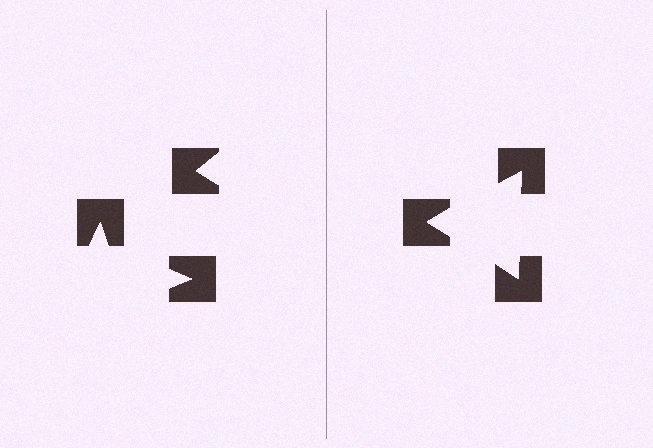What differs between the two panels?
The notched squares are positioned identically on both sides; only the wedge orientations differ. On the right they align to a triangle; on the left they are misaligned.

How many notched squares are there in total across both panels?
6 — 3 on each side.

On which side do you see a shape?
An illusory triangle appears on the right side. On the left side the wedge cuts are rotated, so no coherent shape forms.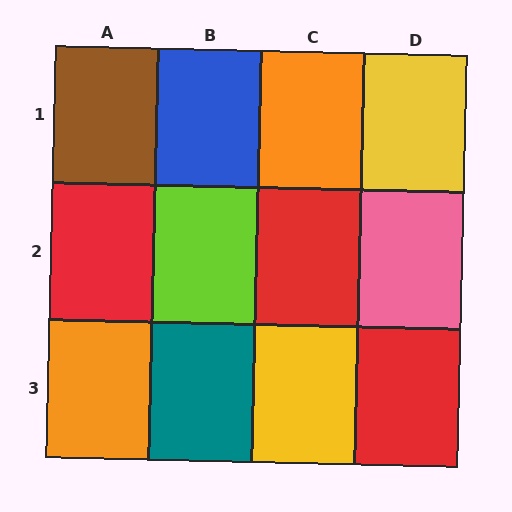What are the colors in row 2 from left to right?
Red, lime, red, pink.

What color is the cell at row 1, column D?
Yellow.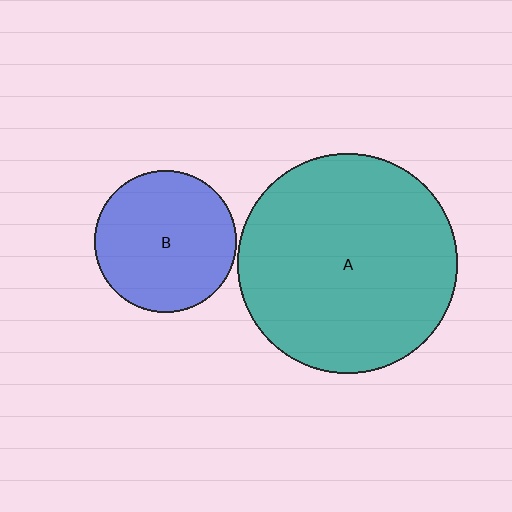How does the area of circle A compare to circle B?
Approximately 2.4 times.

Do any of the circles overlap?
No, none of the circles overlap.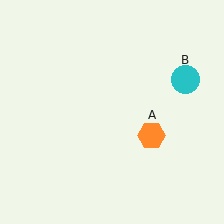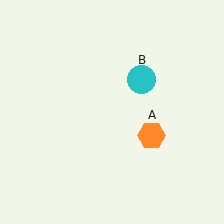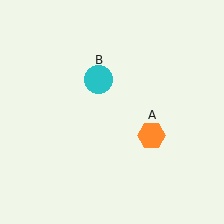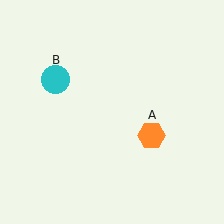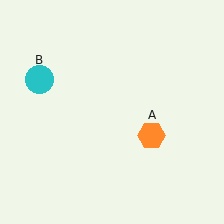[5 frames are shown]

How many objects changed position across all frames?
1 object changed position: cyan circle (object B).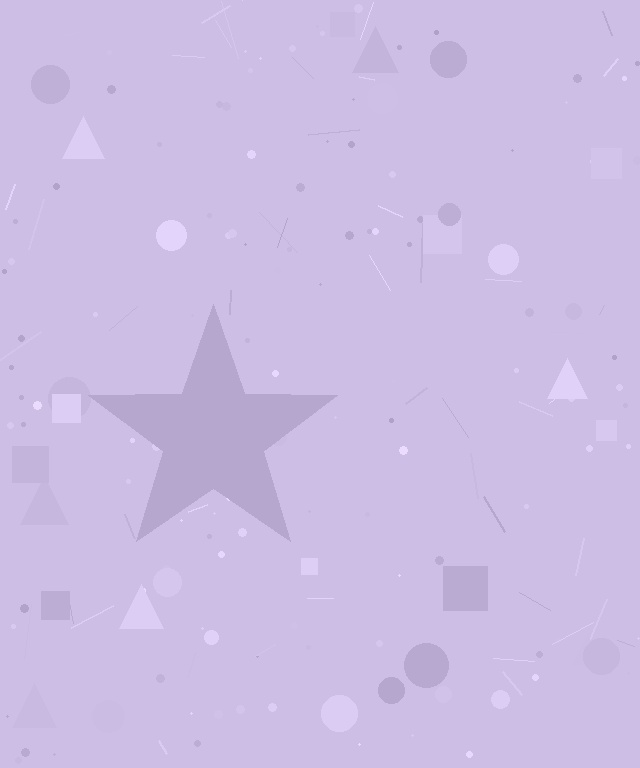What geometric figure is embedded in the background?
A star is embedded in the background.